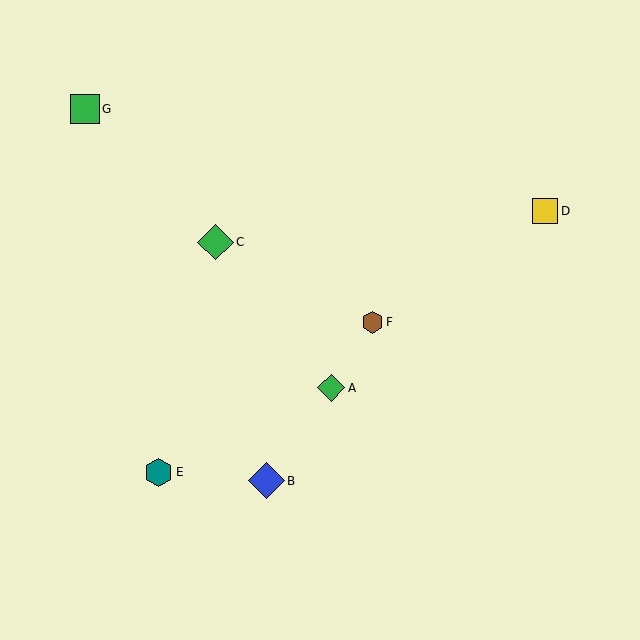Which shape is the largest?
The blue diamond (labeled B) is the largest.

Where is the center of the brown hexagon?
The center of the brown hexagon is at (373, 322).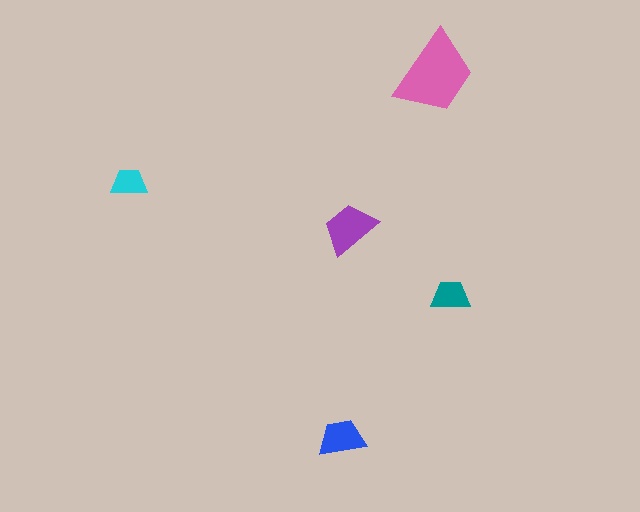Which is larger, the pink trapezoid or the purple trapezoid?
The pink one.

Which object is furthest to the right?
The teal trapezoid is rightmost.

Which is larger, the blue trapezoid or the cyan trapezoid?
The blue one.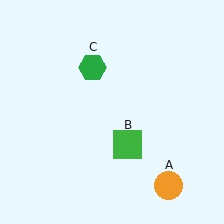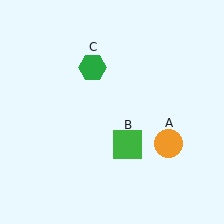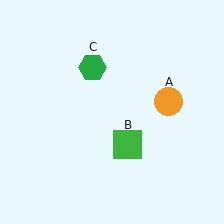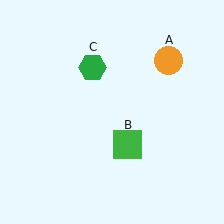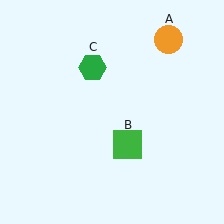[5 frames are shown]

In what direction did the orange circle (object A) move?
The orange circle (object A) moved up.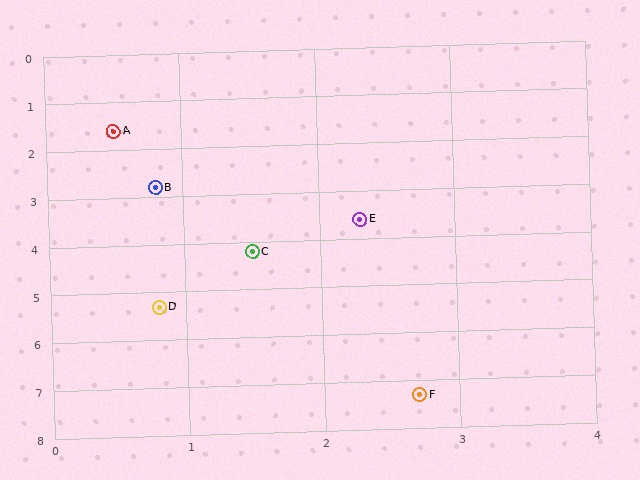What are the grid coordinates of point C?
Point C is at approximately (1.5, 4.2).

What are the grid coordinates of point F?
Point F is at approximately (2.7, 7.3).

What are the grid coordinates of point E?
Point E is at approximately (2.3, 3.6).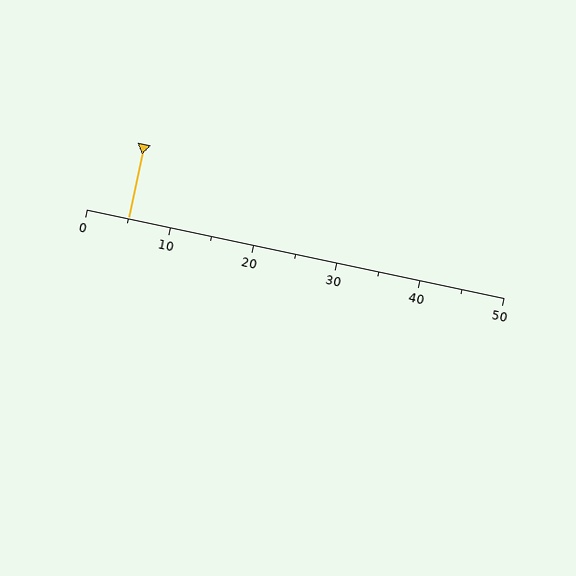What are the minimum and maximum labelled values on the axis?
The axis runs from 0 to 50.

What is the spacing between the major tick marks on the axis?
The major ticks are spaced 10 apart.